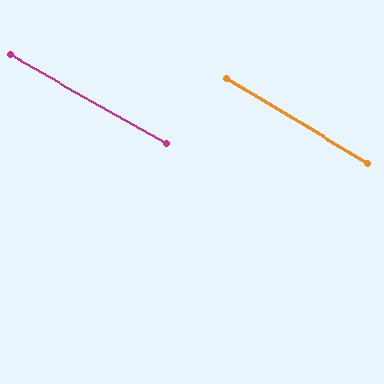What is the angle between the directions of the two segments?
Approximately 1 degree.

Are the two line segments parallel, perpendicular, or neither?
Parallel — their directions differ by only 1.2°.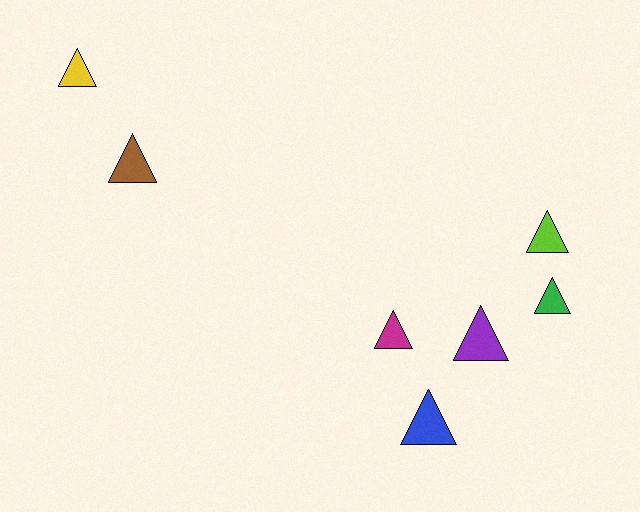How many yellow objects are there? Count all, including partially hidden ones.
There is 1 yellow object.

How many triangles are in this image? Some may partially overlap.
There are 7 triangles.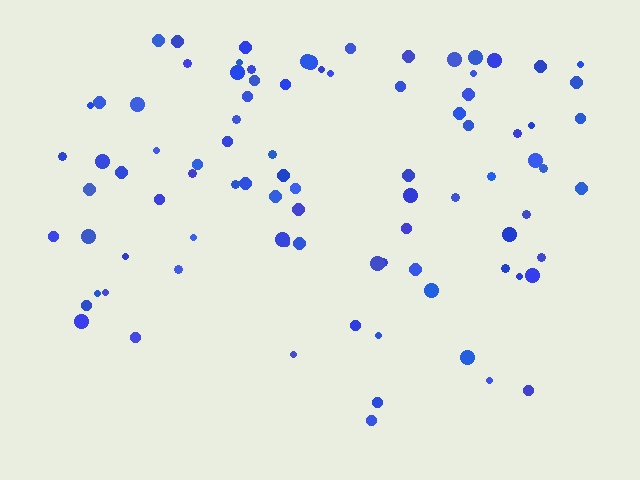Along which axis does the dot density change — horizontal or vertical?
Vertical.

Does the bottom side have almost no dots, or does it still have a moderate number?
Still a moderate number, just noticeably fewer than the top.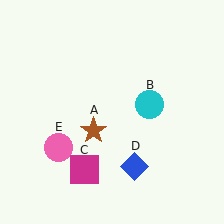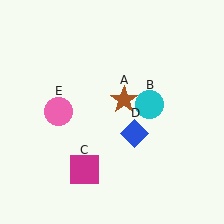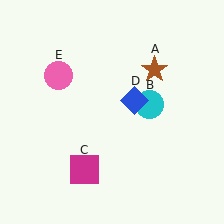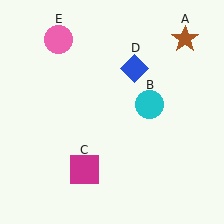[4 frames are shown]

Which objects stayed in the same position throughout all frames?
Cyan circle (object B) and magenta square (object C) remained stationary.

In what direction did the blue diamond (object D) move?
The blue diamond (object D) moved up.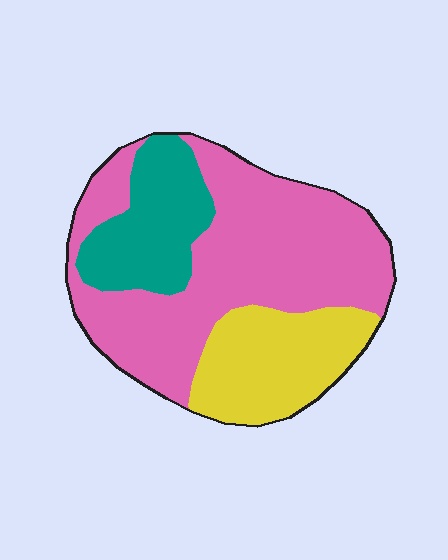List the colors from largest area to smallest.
From largest to smallest: pink, yellow, teal.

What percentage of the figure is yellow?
Yellow covers roughly 25% of the figure.